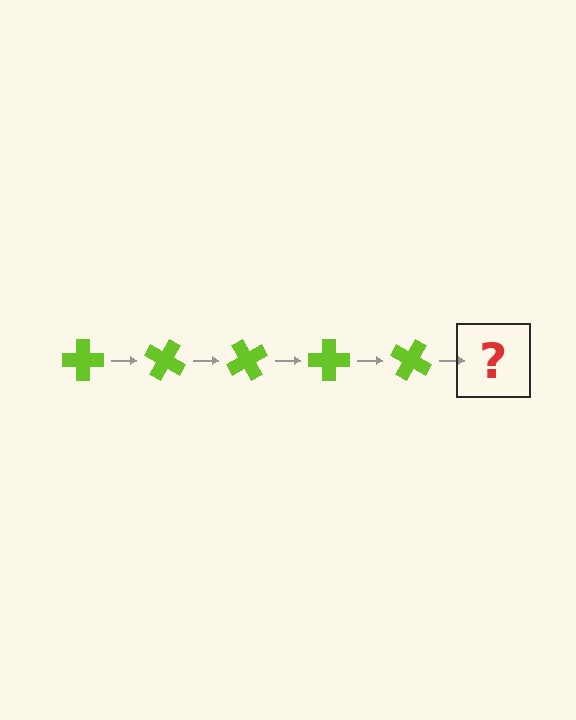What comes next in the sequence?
The next element should be a lime cross rotated 150 degrees.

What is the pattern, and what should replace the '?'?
The pattern is that the cross rotates 30 degrees each step. The '?' should be a lime cross rotated 150 degrees.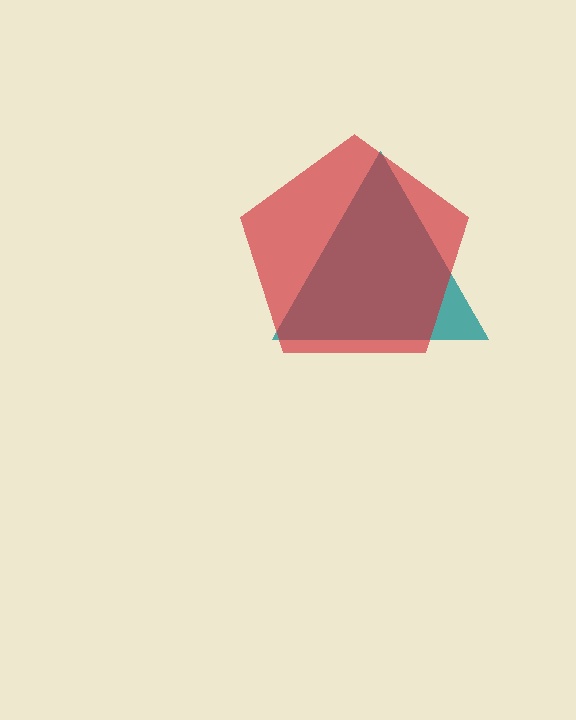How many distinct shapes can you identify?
There are 2 distinct shapes: a teal triangle, a red pentagon.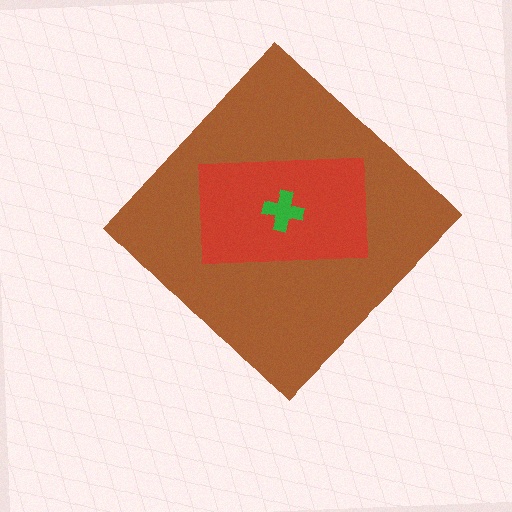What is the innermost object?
The green cross.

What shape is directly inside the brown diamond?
The red rectangle.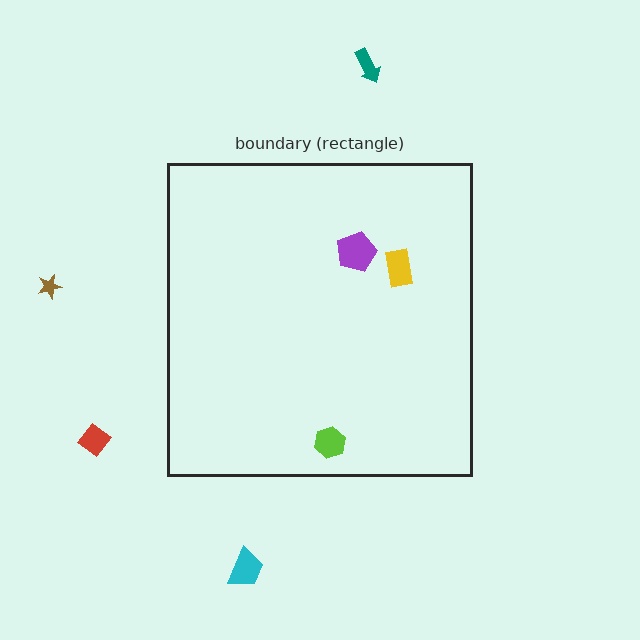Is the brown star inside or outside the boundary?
Outside.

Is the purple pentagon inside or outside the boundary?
Inside.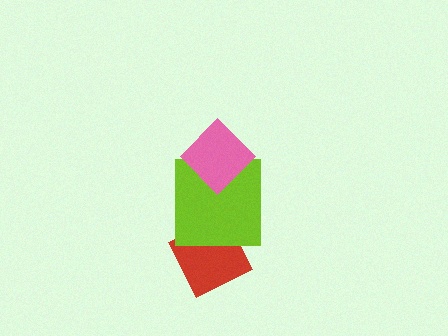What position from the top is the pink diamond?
The pink diamond is 1st from the top.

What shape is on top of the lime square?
The pink diamond is on top of the lime square.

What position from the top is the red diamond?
The red diamond is 3rd from the top.